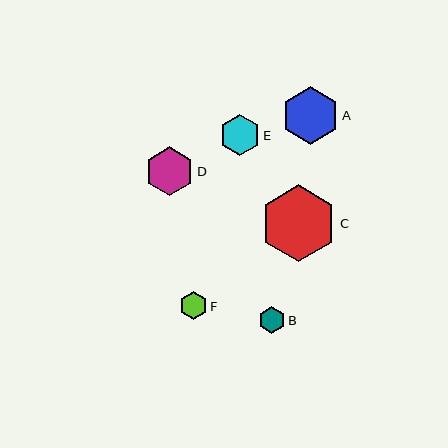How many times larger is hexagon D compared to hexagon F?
Hexagon D is approximately 1.8 times the size of hexagon F.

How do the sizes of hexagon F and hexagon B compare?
Hexagon F and hexagon B are approximately the same size.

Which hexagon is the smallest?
Hexagon B is the smallest with a size of approximately 27 pixels.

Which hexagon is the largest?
Hexagon C is the largest with a size of approximately 76 pixels.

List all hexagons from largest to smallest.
From largest to smallest: C, A, D, E, F, B.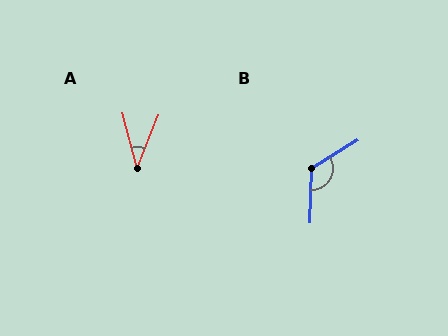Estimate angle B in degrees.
Approximately 123 degrees.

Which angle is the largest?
B, at approximately 123 degrees.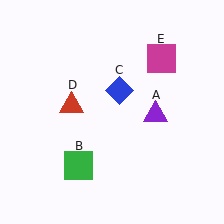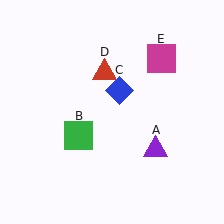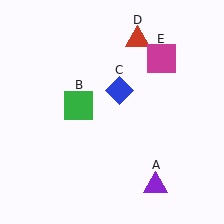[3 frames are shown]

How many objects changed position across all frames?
3 objects changed position: purple triangle (object A), green square (object B), red triangle (object D).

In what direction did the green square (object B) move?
The green square (object B) moved up.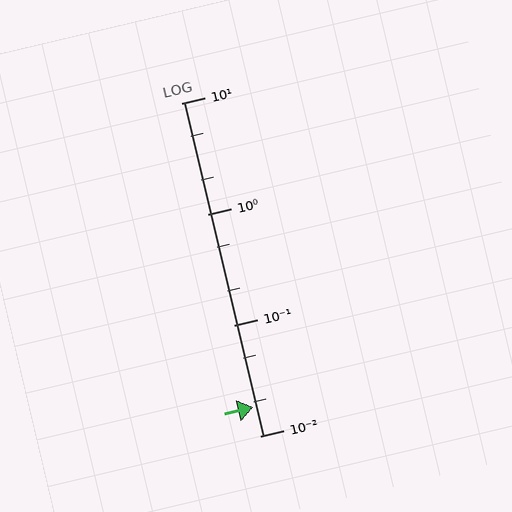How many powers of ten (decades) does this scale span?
The scale spans 3 decades, from 0.01 to 10.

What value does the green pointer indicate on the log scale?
The pointer indicates approximately 0.018.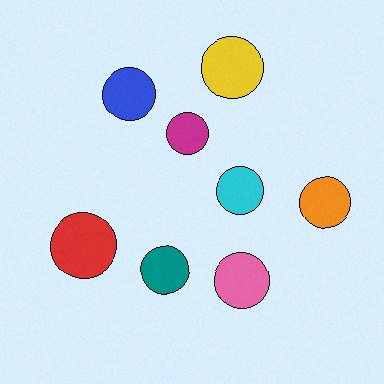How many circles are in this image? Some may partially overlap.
There are 8 circles.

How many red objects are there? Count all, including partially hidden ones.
There is 1 red object.